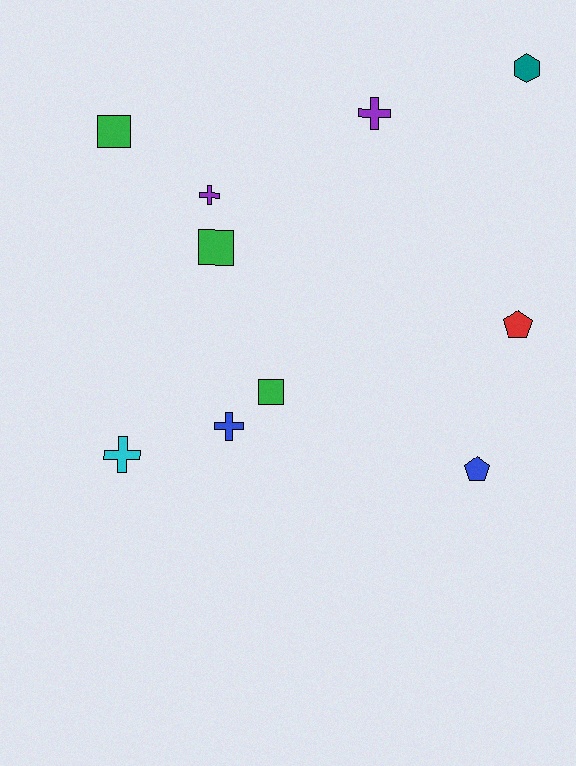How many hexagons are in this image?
There is 1 hexagon.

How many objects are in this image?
There are 10 objects.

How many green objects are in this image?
There are 3 green objects.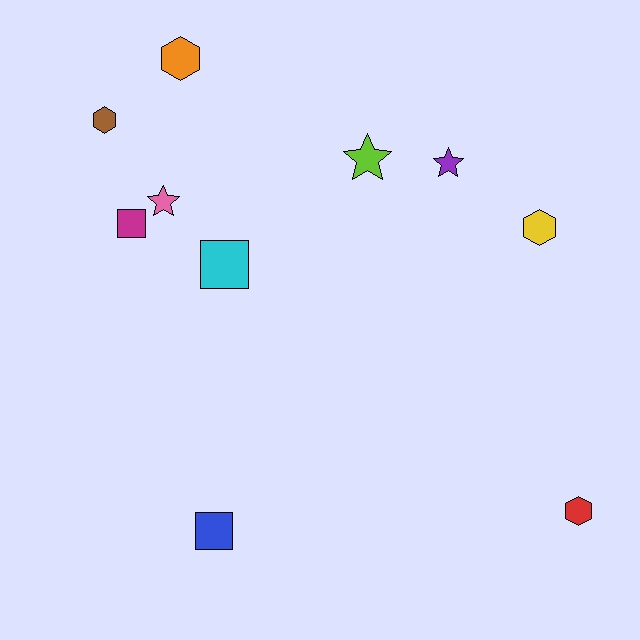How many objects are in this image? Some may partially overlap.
There are 10 objects.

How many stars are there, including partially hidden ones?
There are 3 stars.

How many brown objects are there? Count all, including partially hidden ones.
There is 1 brown object.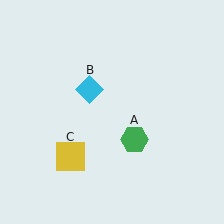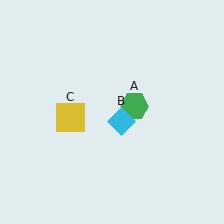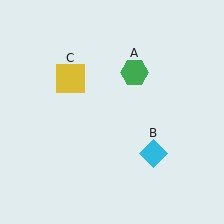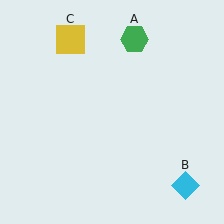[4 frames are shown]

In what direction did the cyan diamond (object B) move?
The cyan diamond (object B) moved down and to the right.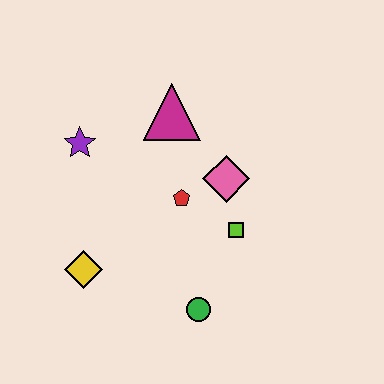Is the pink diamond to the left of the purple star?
No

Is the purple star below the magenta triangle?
Yes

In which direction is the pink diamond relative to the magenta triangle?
The pink diamond is below the magenta triangle.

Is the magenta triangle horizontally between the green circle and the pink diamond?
No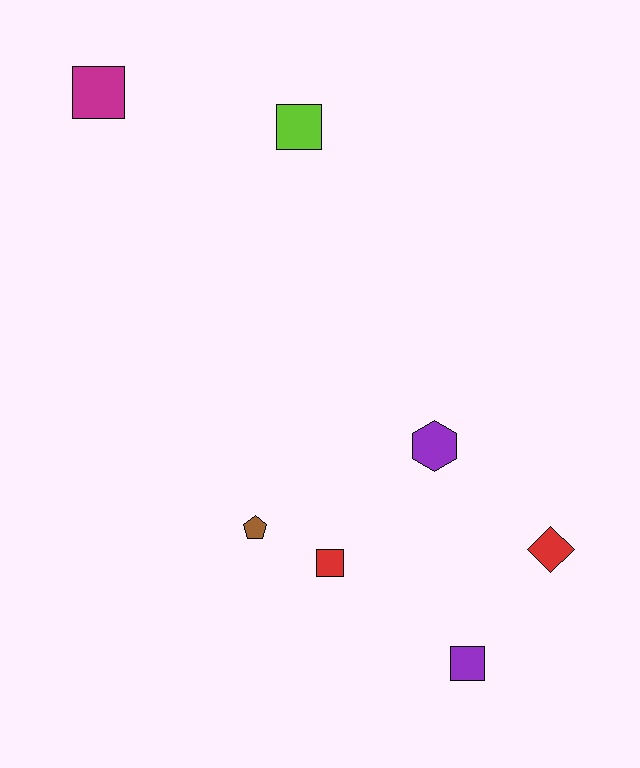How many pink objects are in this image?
There are no pink objects.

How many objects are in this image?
There are 7 objects.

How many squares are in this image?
There are 4 squares.